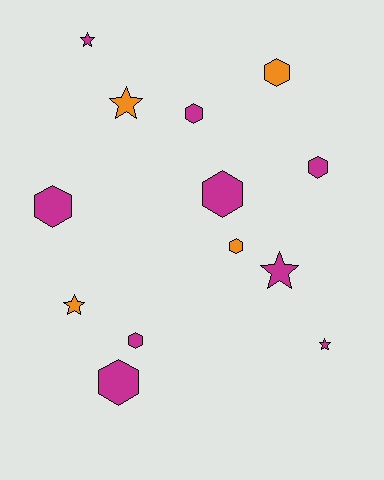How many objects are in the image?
There are 13 objects.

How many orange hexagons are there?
There are 2 orange hexagons.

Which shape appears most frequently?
Hexagon, with 8 objects.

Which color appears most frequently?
Magenta, with 9 objects.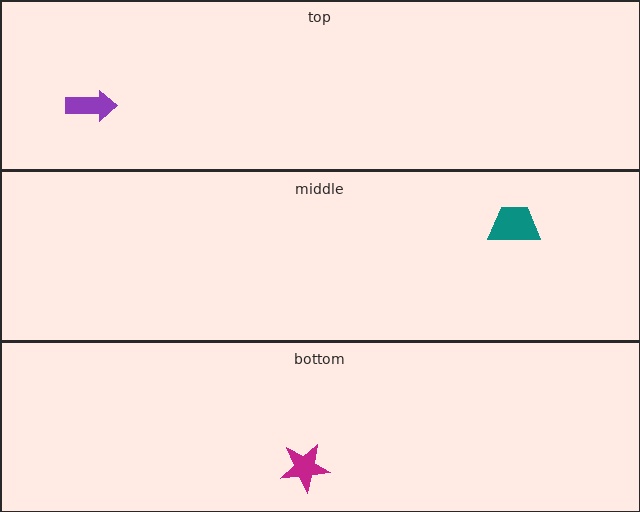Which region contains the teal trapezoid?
The middle region.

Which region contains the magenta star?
The bottom region.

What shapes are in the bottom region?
The magenta star.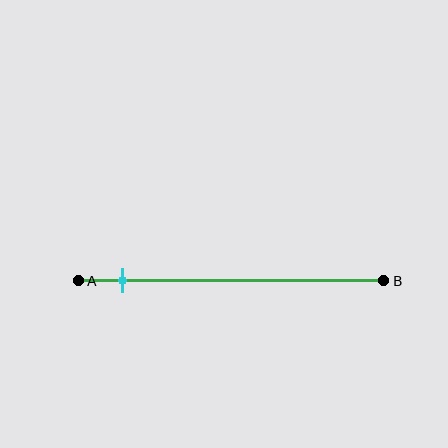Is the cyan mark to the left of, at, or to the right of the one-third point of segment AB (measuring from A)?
The cyan mark is to the left of the one-third point of segment AB.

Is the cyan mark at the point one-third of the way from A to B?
No, the mark is at about 15% from A, not at the 33% one-third point.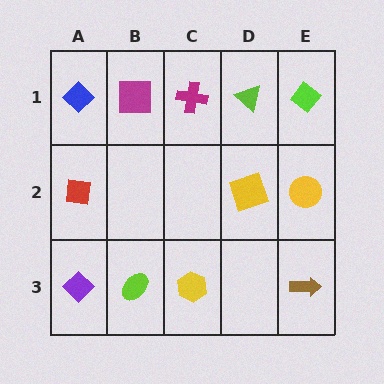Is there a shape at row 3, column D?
No, that cell is empty.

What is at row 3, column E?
A brown arrow.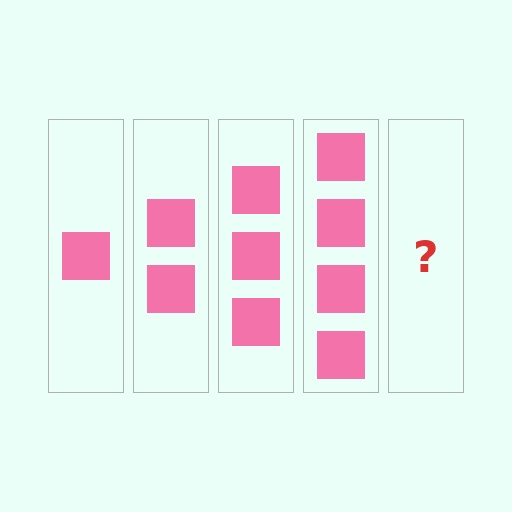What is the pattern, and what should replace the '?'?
The pattern is that each step adds one more square. The '?' should be 5 squares.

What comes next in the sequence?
The next element should be 5 squares.